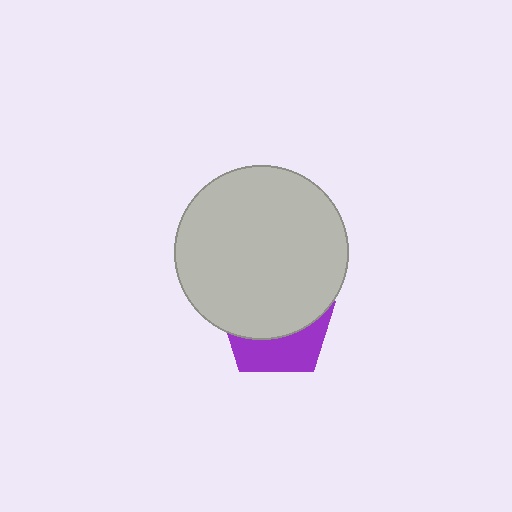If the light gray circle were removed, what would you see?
You would see the complete purple pentagon.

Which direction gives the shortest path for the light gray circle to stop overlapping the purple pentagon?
Moving up gives the shortest separation.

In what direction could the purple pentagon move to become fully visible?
The purple pentagon could move down. That would shift it out from behind the light gray circle entirely.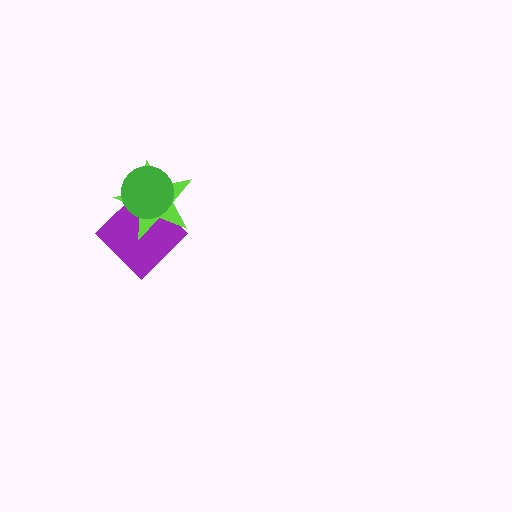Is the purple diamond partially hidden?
Yes, it is partially covered by another shape.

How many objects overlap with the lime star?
2 objects overlap with the lime star.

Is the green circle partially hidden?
No, no other shape covers it.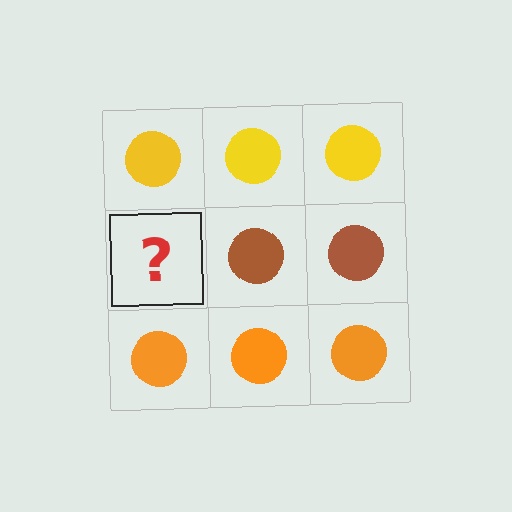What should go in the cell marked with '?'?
The missing cell should contain a brown circle.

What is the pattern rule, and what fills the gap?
The rule is that each row has a consistent color. The gap should be filled with a brown circle.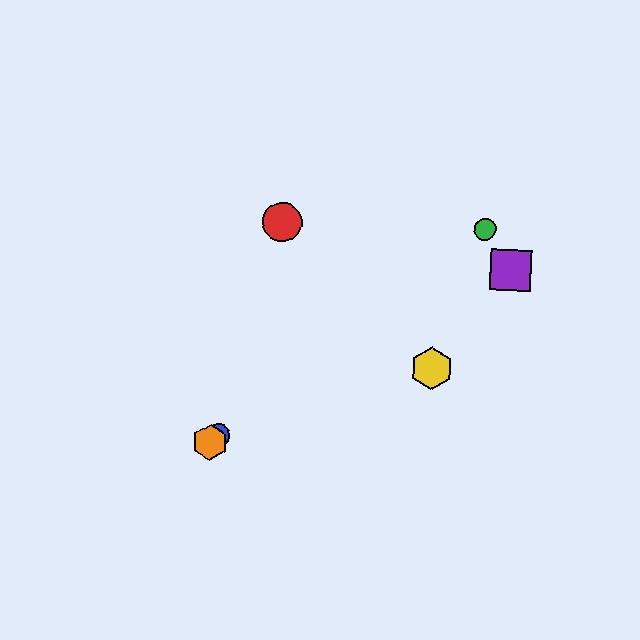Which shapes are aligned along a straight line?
The blue circle, the green circle, the orange hexagon are aligned along a straight line.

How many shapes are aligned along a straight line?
3 shapes (the blue circle, the green circle, the orange hexagon) are aligned along a straight line.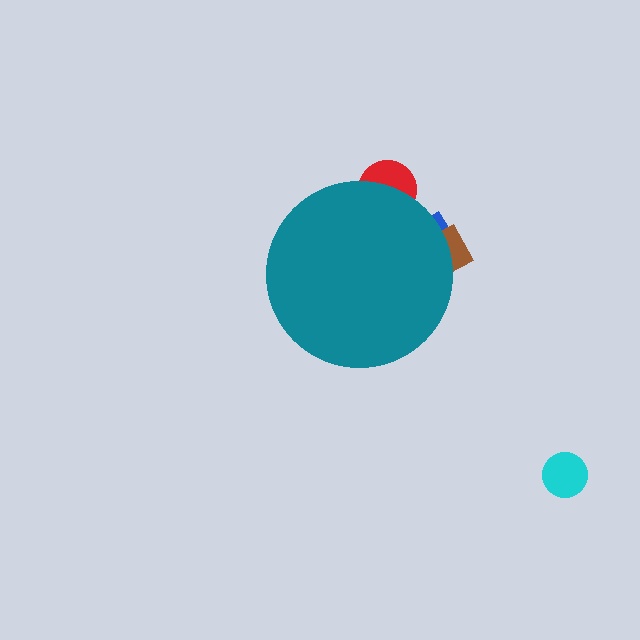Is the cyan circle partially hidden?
No, the cyan circle is fully visible.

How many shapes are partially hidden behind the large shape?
3 shapes are partially hidden.